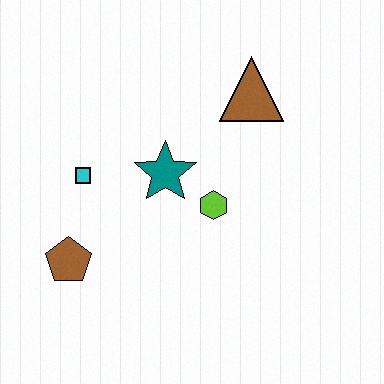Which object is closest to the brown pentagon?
The cyan square is closest to the brown pentagon.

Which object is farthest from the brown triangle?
The brown pentagon is farthest from the brown triangle.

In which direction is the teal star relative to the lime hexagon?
The teal star is to the left of the lime hexagon.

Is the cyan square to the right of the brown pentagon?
Yes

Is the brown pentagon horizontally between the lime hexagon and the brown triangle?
No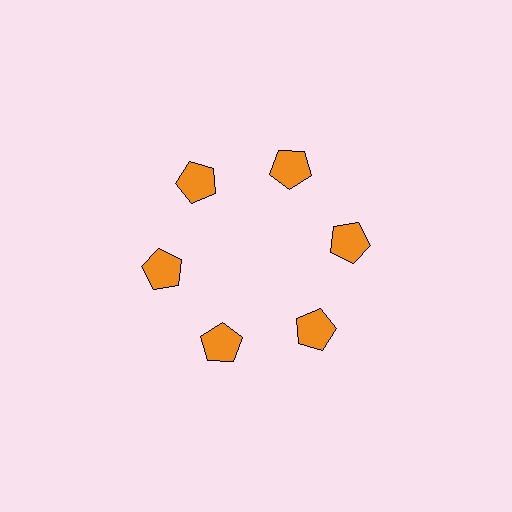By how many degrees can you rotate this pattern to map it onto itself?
The pattern maps onto itself every 60 degrees of rotation.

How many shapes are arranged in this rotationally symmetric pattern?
There are 6 shapes, arranged in 6 groups of 1.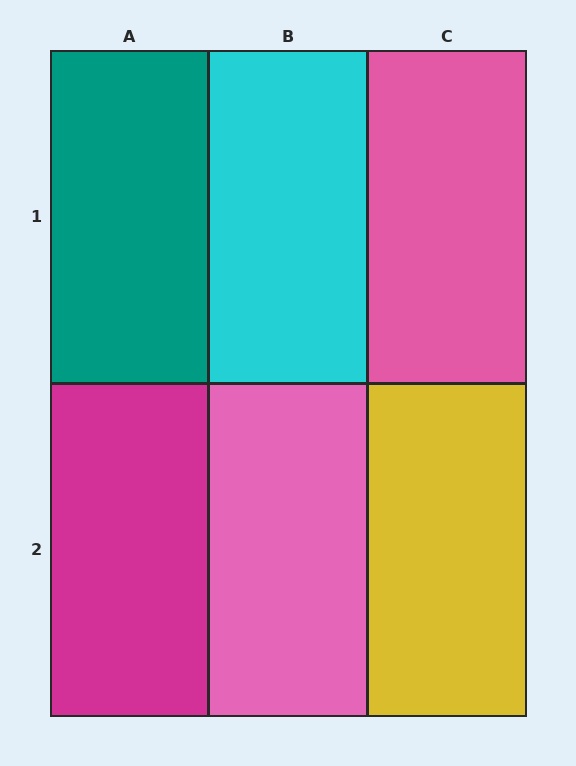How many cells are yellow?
1 cell is yellow.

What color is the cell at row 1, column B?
Cyan.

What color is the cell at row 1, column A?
Teal.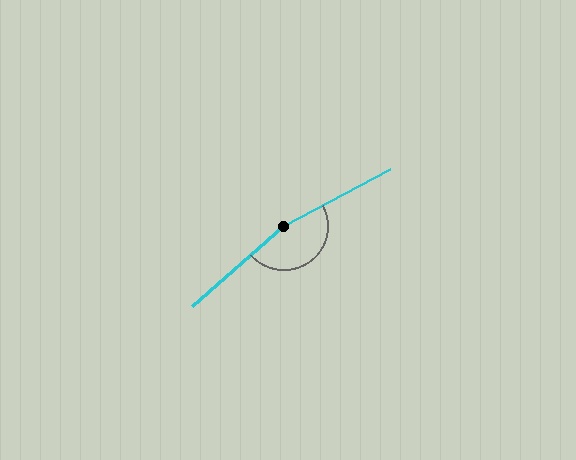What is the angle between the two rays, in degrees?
Approximately 167 degrees.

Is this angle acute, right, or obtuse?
It is obtuse.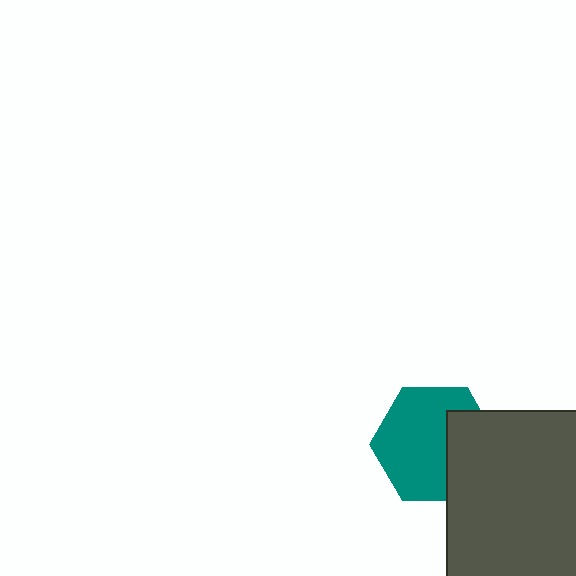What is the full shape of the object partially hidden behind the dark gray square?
The partially hidden object is a teal hexagon.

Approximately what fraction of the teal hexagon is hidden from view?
Roughly 33% of the teal hexagon is hidden behind the dark gray square.